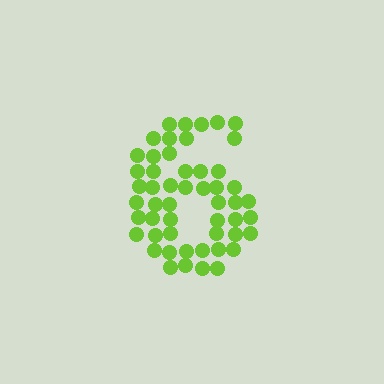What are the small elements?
The small elements are circles.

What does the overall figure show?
The overall figure shows the digit 6.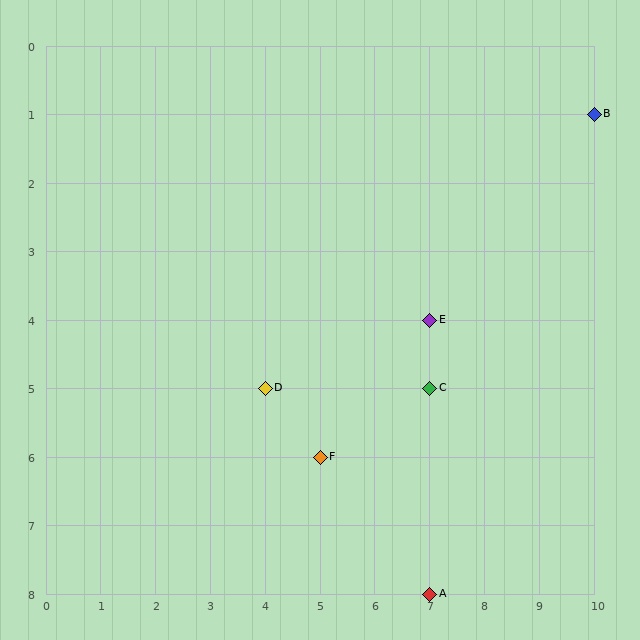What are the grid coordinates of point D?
Point D is at grid coordinates (4, 5).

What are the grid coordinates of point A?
Point A is at grid coordinates (7, 8).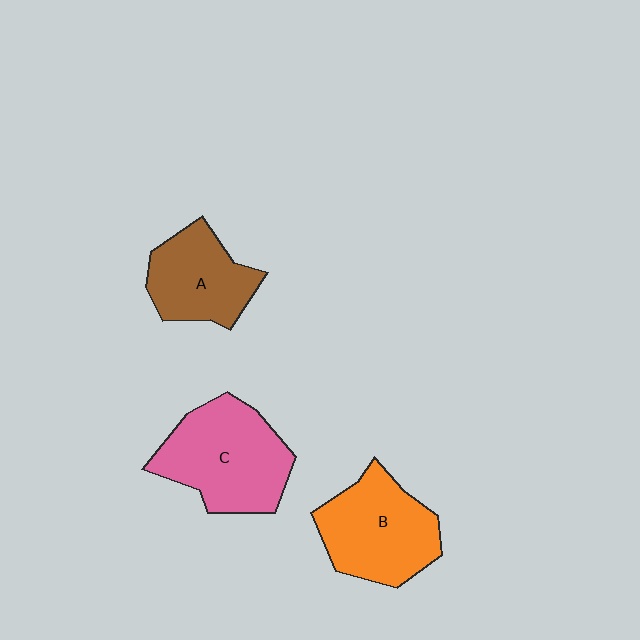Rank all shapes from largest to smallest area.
From largest to smallest: C (pink), B (orange), A (brown).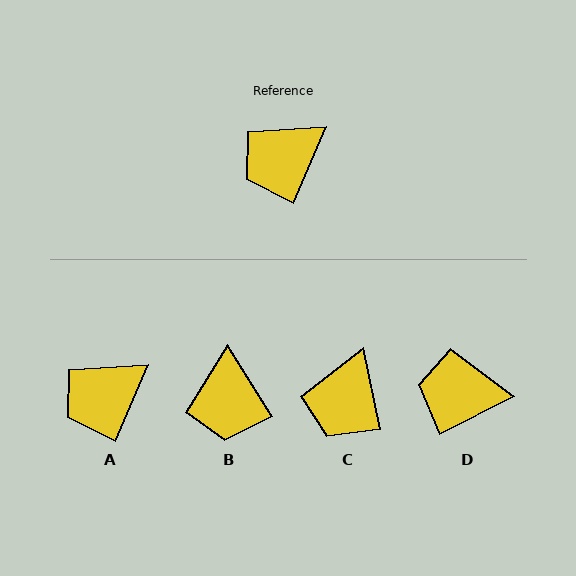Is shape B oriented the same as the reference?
No, it is off by about 55 degrees.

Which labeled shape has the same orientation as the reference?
A.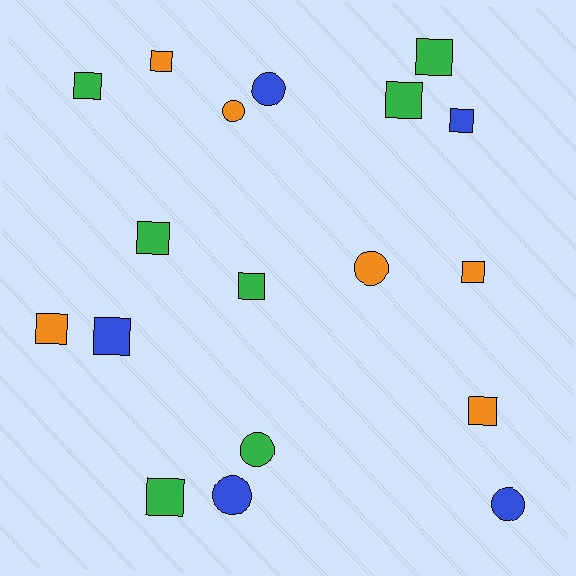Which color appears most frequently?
Green, with 7 objects.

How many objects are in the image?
There are 18 objects.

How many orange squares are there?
There are 4 orange squares.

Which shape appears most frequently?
Square, with 12 objects.